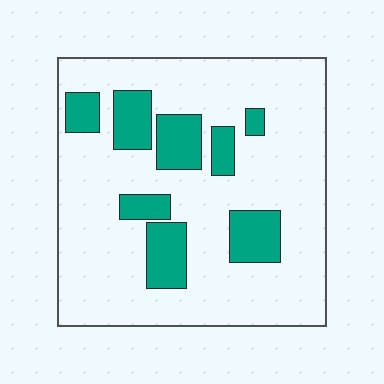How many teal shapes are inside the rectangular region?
8.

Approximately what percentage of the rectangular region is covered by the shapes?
Approximately 20%.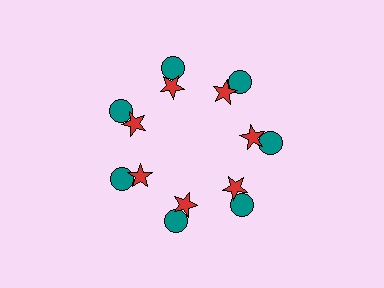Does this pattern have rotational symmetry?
Yes, this pattern has 7-fold rotational symmetry. It looks the same after rotating 51 degrees around the center.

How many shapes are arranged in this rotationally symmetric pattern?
There are 14 shapes, arranged in 7 groups of 2.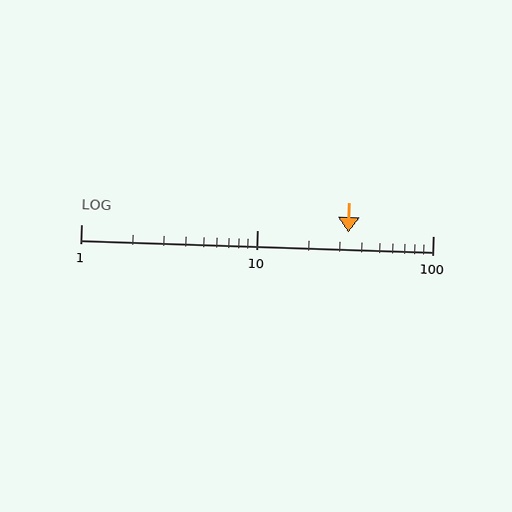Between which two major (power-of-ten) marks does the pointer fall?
The pointer is between 10 and 100.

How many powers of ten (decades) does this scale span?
The scale spans 2 decades, from 1 to 100.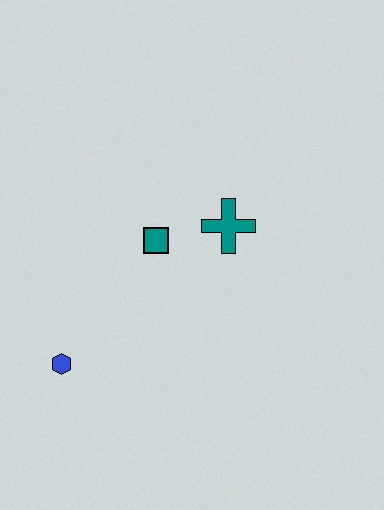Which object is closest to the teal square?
The teal cross is closest to the teal square.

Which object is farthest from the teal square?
The blue hexagon is farthest from the teal square.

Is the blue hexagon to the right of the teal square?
No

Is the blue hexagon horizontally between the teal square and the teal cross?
No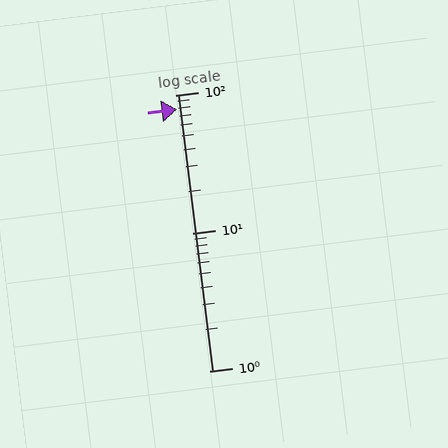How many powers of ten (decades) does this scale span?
The scale spans 2 decades, from 1 to 100.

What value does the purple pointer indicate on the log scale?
The pointer indicates approximately 78.